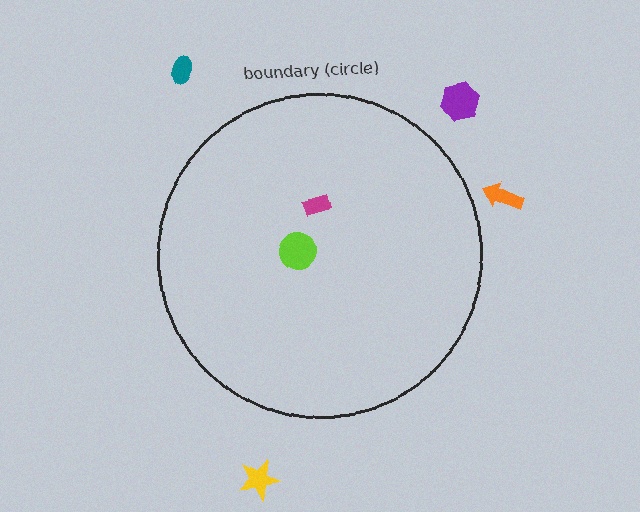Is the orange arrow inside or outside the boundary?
Outside.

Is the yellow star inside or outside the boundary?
Outside.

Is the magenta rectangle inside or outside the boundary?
Inside.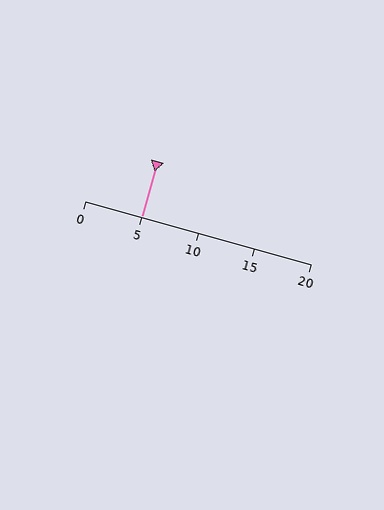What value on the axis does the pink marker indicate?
The marker indicates approximately 5.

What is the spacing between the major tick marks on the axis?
The major ticks are spaced 5 apart.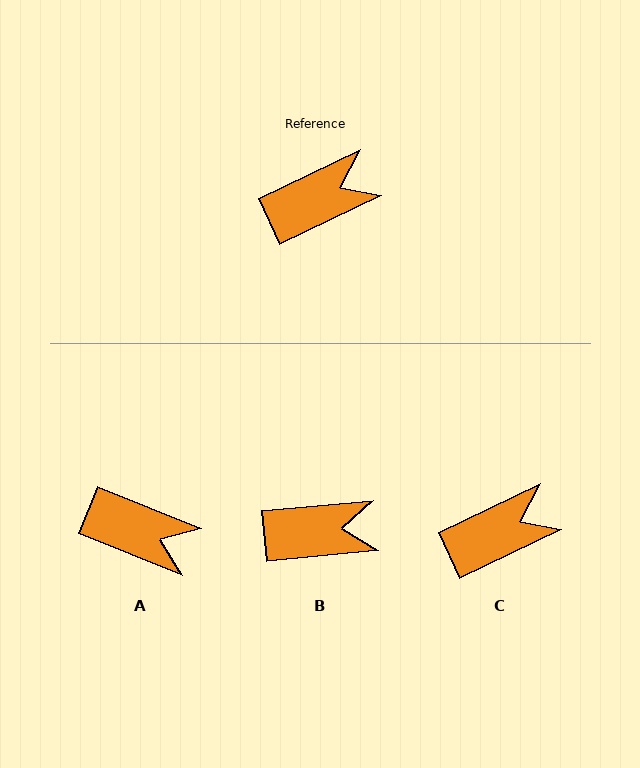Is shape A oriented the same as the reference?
No, it is off by about 47 degrees.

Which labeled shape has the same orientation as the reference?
C.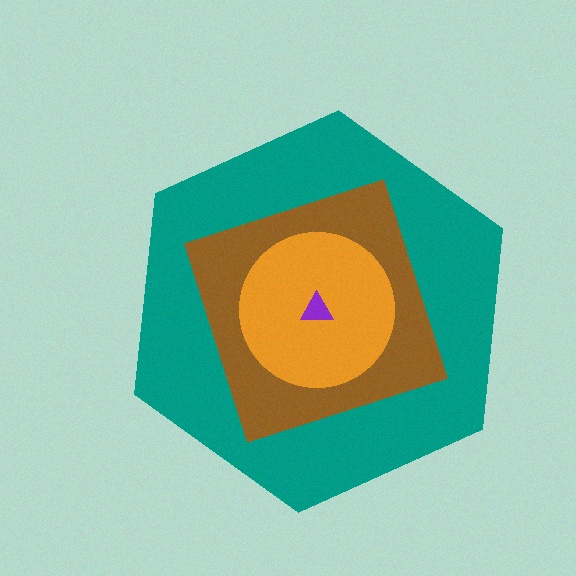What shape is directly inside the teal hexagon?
The brown square.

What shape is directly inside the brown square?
The orange circle.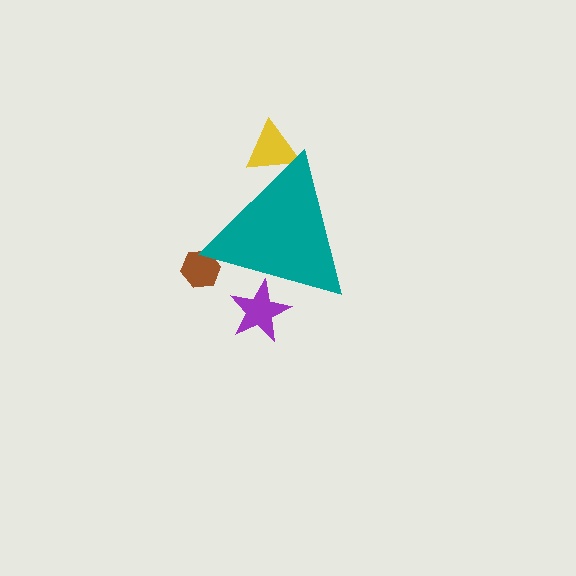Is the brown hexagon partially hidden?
Yes, the brown hexagon is partially hidden behind the teal triangle.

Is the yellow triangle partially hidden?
Yes, the yellow triangle is partially hidden behind the teal triangle.